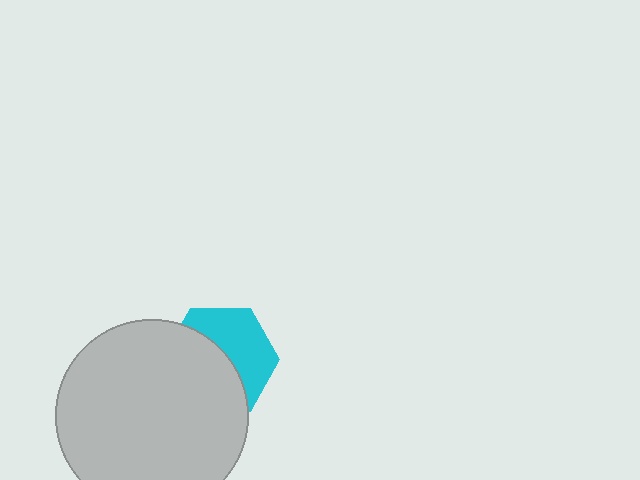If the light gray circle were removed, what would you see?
You would see the complete cyan hexagon.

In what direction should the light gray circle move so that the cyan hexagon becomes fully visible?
The light gray circle should move toward the lower-left. That is the shortest direction to clear the overlap and leave the cyan hexagon fully visible.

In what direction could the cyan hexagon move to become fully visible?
The cyan hexagon could move toward the upper-right. That would shift it out from behind the light gray circle entirely.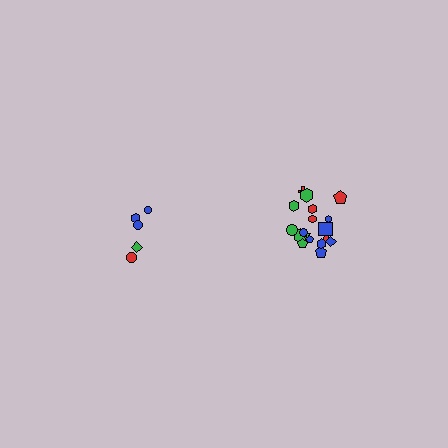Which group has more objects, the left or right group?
The right group.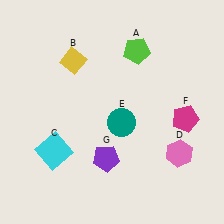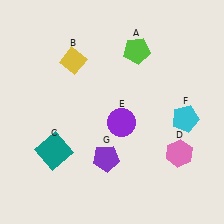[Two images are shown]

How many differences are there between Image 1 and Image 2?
There are 3 differences between the two images.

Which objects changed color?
C changed from cyan to teal. E changed from teal to purple. F changed from magenta to cyan.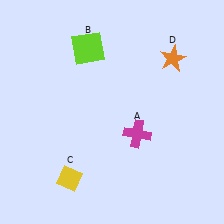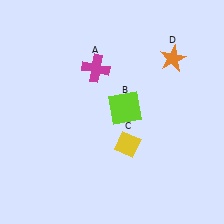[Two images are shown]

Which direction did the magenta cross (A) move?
The magenta cross (A) moved up.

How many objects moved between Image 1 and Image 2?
3 objects moved between the two images.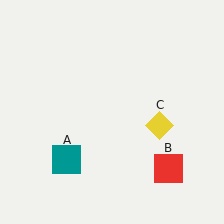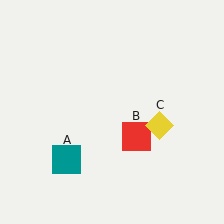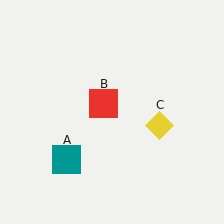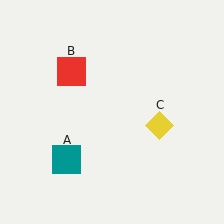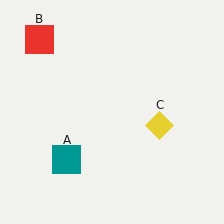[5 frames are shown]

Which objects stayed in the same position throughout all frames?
Teal square (object A) and yellow diamond (object C) remained stationary.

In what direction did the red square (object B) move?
The red square (object B) moved up and to the left.